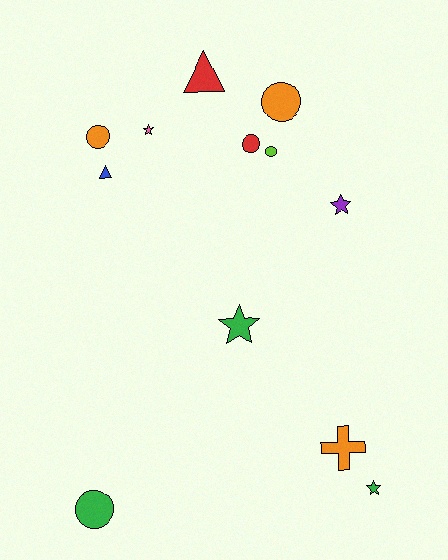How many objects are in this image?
There are 12 objects.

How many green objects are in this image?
There are 3 green objects.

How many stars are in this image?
There are 4 stars.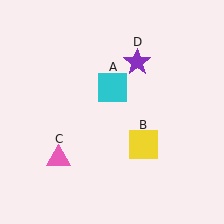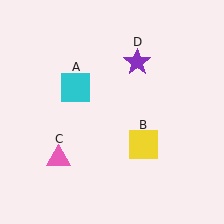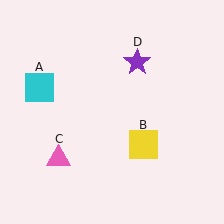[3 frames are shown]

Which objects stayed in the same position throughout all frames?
Yellow square (object B) and pink triangle (object C) and purple star (object D) remained stationary.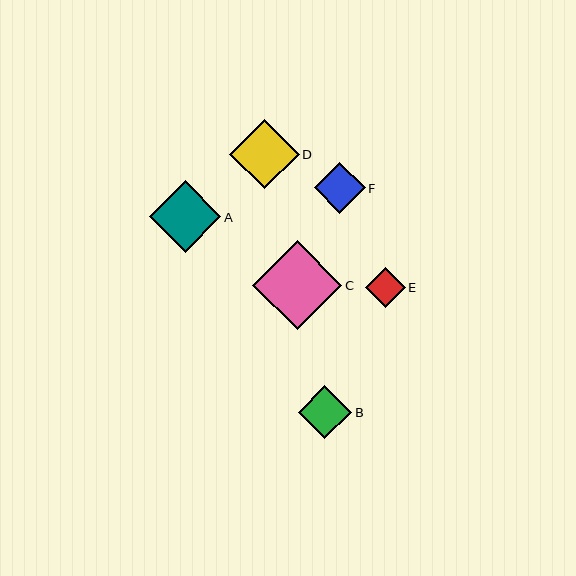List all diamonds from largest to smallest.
From largest to smallest: C, A, D, B, F, E.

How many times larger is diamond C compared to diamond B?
Diamond C is approximately 1.7 times the size of diamond B.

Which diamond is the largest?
Diamond C is the largest with a size of approximately 89 pixels.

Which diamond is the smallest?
Diamond E is the smallest with a size of approximately 40 pixels.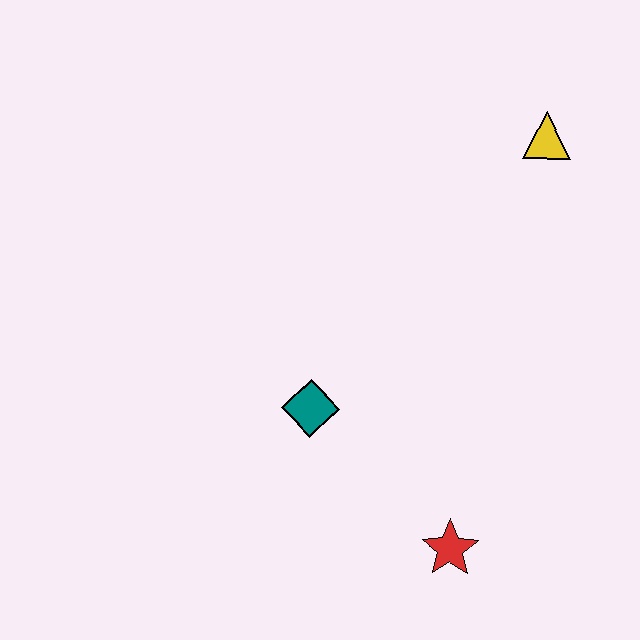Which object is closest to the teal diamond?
The red star is closest to the teal diamond.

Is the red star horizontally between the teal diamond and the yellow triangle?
Yes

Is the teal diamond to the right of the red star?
No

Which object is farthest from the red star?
The yellow triangle is farthest from the red star.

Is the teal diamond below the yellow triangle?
Yes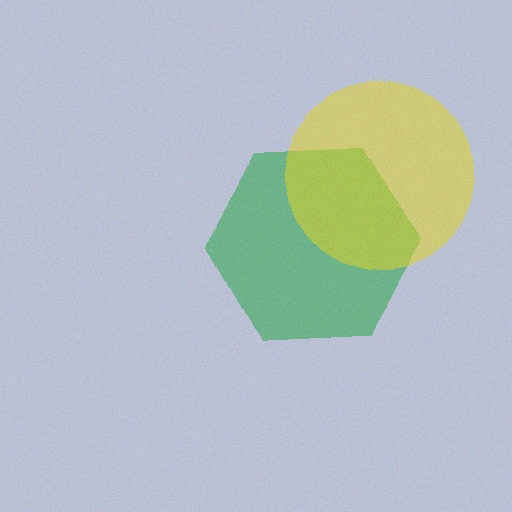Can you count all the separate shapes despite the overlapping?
Yes, there are 2 separate shapes.